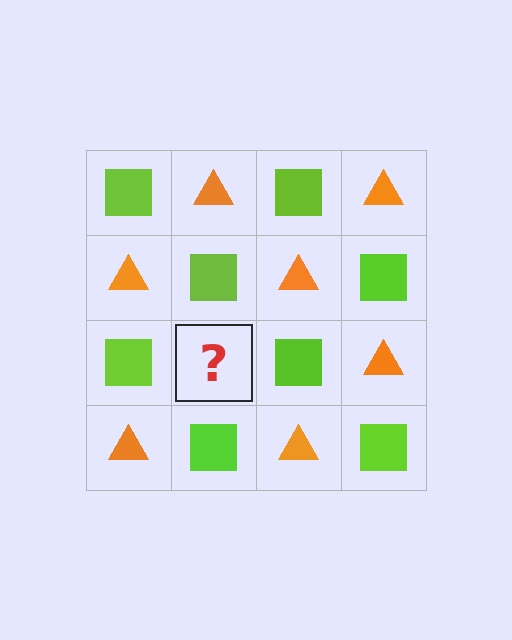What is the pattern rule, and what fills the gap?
The rule is that it alternates lime square and orange triangle in a checkerboard pattern. The gap should be filled with an orange triangle.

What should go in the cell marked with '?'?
The missing cell should contain an orange triangle.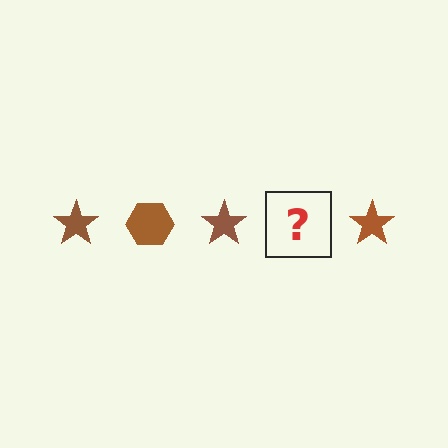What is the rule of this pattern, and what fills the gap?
The rule is that the pattern cycles through star, hexagon shapes in brown. The gap should be filled with a brown hexagon.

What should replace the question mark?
The question mark should be replaced with a brown hexagon.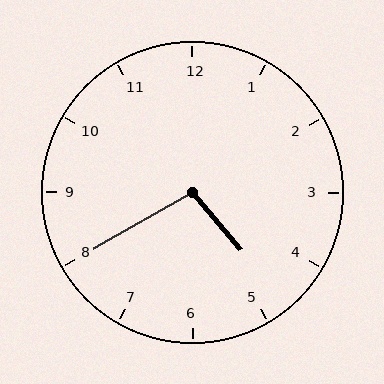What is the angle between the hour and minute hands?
Approximately 100 degrees.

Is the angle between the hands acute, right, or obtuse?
It is obtuse.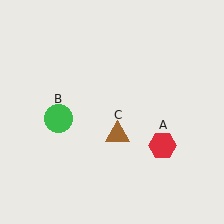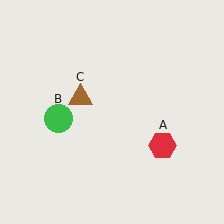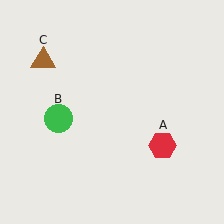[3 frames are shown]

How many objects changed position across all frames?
1 object changed position: brown triangle (object C).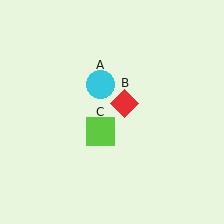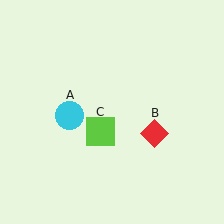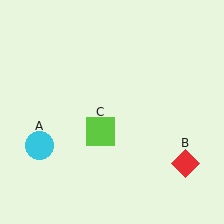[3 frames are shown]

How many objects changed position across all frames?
2 objects changed position: cyan circle (object A), red diamond (object B).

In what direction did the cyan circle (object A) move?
The cyan circle (object A) moved down and to the left.